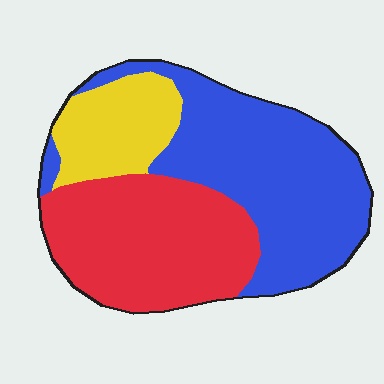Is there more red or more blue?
Blue.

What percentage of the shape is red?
Red covers 38% of the shape.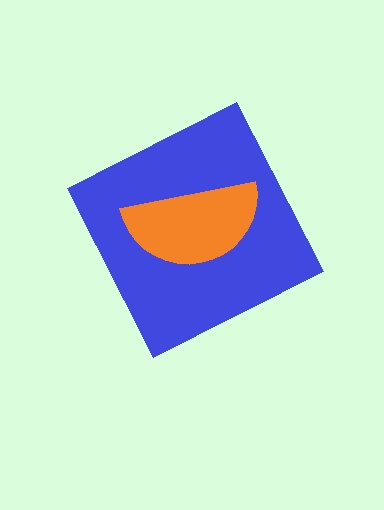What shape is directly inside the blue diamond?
The orange semicircle.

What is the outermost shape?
The blue diamond.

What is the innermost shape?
The orange semicircle.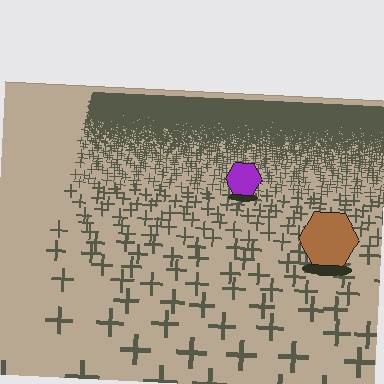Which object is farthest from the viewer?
The purple hexagon is farthest from the viewer. It appears smaller and the ground texture around it is denser.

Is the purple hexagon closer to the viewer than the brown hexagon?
No. The brown hexagon is closer — you can tell from the texture gradient: the ground texture is coarser near it.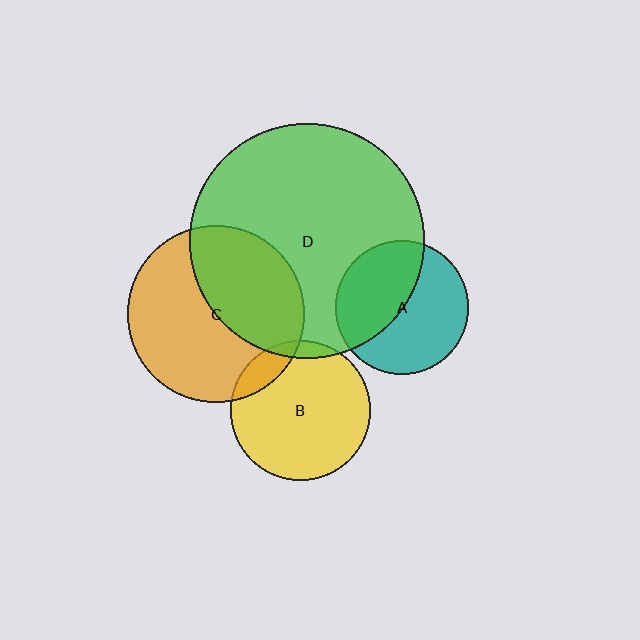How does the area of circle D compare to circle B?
Approximately 2.8 times.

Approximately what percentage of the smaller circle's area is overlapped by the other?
Approximately 45%.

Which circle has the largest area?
Circle D (green).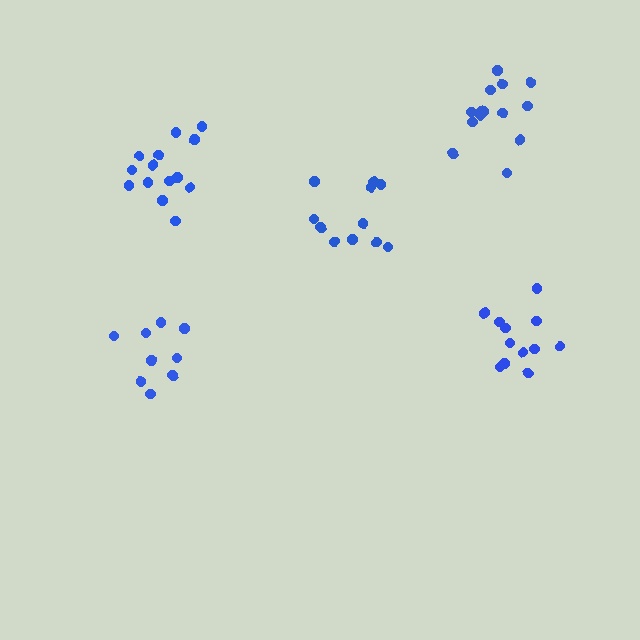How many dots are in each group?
Group 1: 11 dots, Group 2: 14 dots, Group 3: 9 dots, Group 4: 14 dots, Group 5: 12 dots (60 total).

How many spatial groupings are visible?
There are 5 spatial groupings.